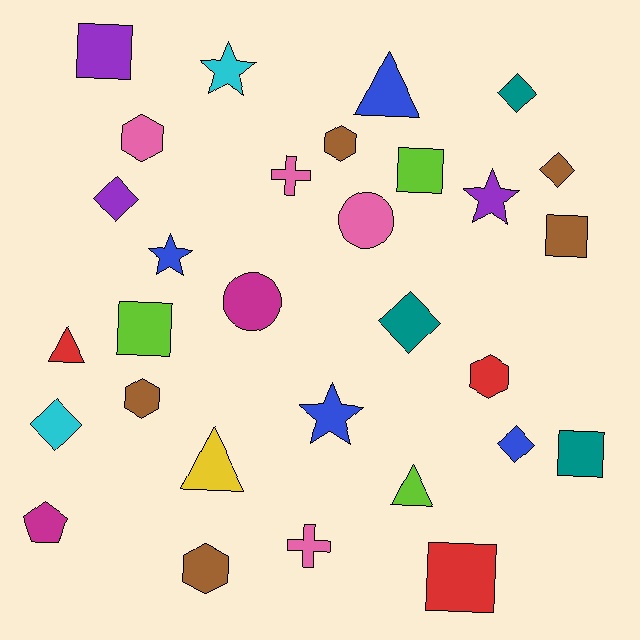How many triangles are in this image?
There are 4 triangles.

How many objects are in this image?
There are 30 objects.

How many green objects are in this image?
There are no green objects.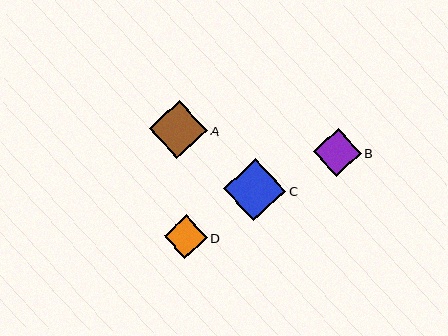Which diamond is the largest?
Diamond C is the largest with a size of approximately 62 pixels.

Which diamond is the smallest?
Diamond D is the smallest with a size of approximately 43 pixels.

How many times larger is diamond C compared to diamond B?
Diamond C is approximately 1.3 times the size of diamond B.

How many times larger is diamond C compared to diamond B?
Diamond C is approximately 1.3 times the size of diamond B.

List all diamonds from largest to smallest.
From largest to smallest: C, A, B, D.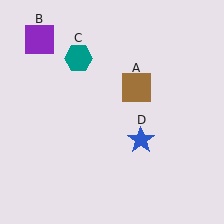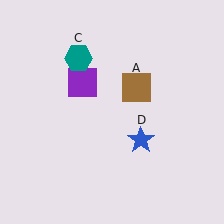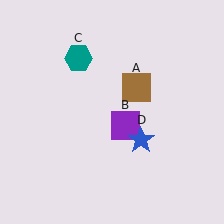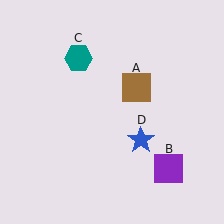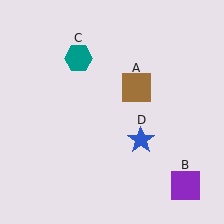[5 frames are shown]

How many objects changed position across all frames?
1 object changed position: purple square (object B).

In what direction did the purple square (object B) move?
The purple square (object B) moved down and to the right.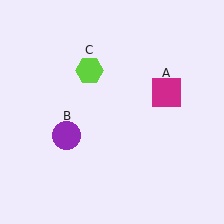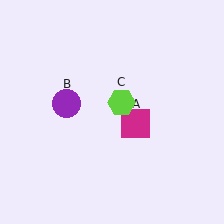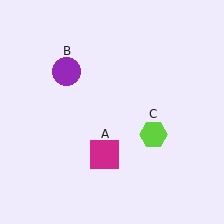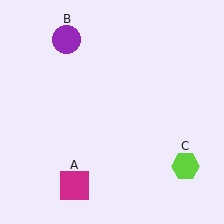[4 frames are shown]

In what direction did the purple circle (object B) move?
The purple circle (object B) moved up.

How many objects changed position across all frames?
3 objects changed position: magenta square (object A), purple circle (object B), lime hexagon (object C).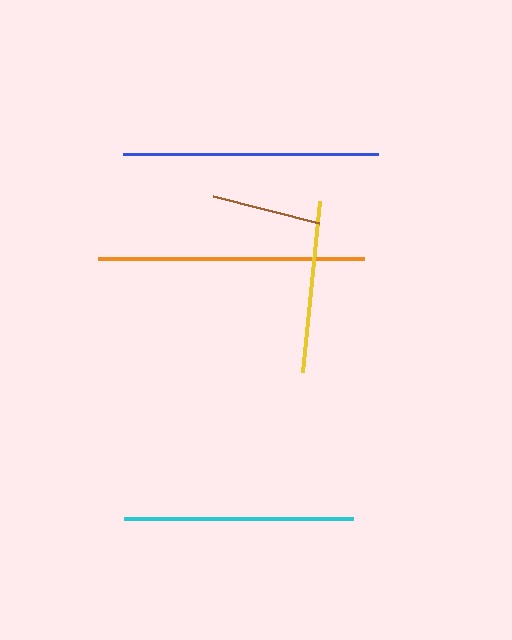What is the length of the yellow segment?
The yellow segment is approximately 172 pixels long.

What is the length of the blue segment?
The blue segment is approximately 255 pixels long.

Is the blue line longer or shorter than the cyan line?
The blue line is longer than the cyan line.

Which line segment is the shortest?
The brown line is the shortest at approximately 109 pixels.